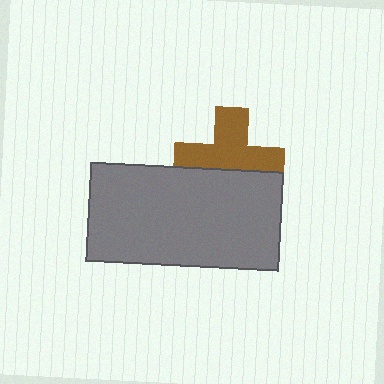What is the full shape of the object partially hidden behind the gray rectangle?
The partially hidden object is a brown cross.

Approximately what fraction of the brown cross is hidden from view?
Roughly 38% of the brown cross is hidden behind the gray rectangle.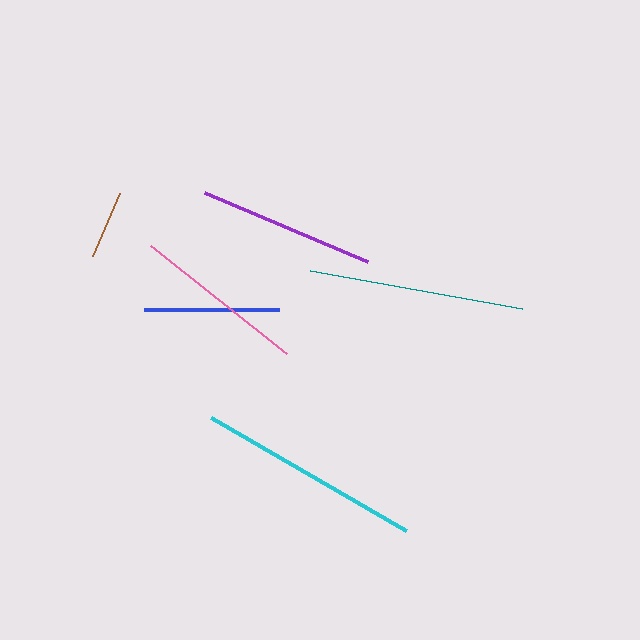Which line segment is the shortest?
The brown line is the shortest at approximately 68 pixels.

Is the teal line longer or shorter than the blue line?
The teal line is longer than the blue line.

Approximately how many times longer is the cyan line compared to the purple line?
The cyan line is approximately 1.3 times the length of the purple line.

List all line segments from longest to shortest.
From longest to shortest: cyan, teal, purple, pink, blue, brown.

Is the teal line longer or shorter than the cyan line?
The cyan line is longer than the teal line.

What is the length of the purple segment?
The purple segment is approximately 177 pixels long.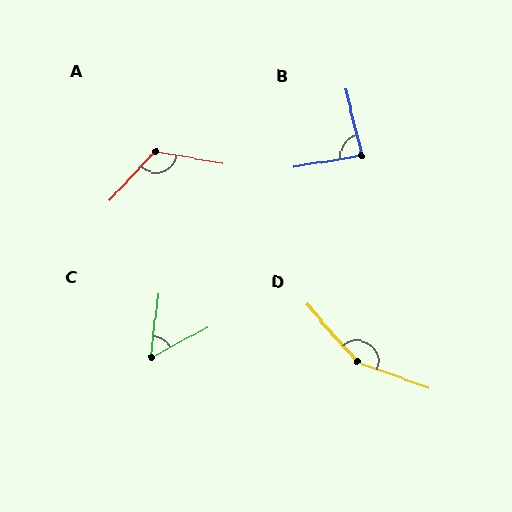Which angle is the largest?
D, at approximately 151 degrees.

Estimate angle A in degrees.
Approximately 123 degrees.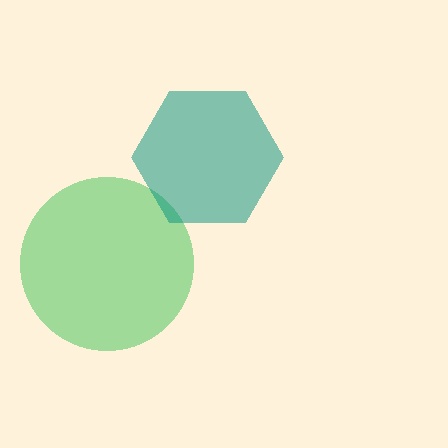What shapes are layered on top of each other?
The layered shapes are: a green circle, a teal hexagon.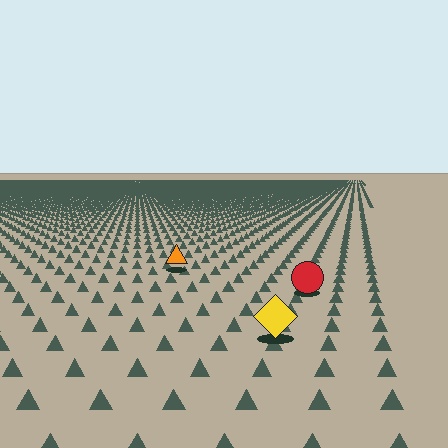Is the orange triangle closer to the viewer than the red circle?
No. The red circle is closer — you can tell from the texture gradient: the ground texture is coarser near it.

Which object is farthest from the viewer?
The orange triangle is farthest from the viewer. It appears smaller and the ground texture around it is denser.